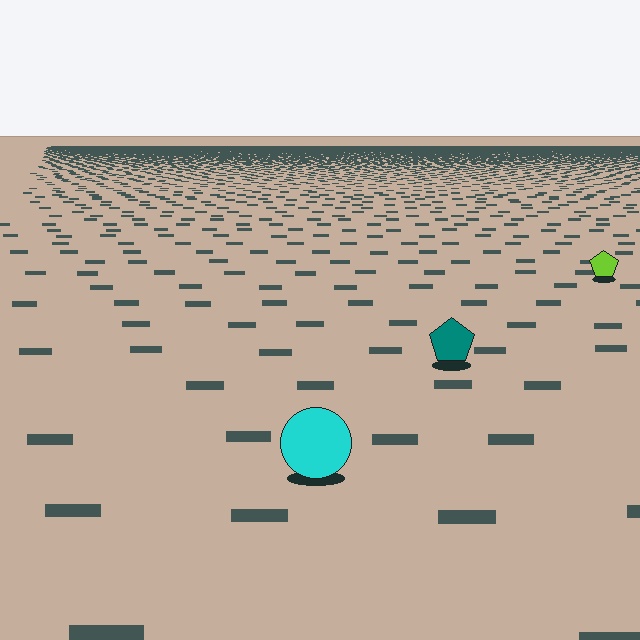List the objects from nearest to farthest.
From nearest to farthest: the cyan circle, the teal pentagon, the lime pentagon.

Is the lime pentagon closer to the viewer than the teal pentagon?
No. The teal pentagon is closer — you can tell from the texture gradient: the ground texture is coarser near it.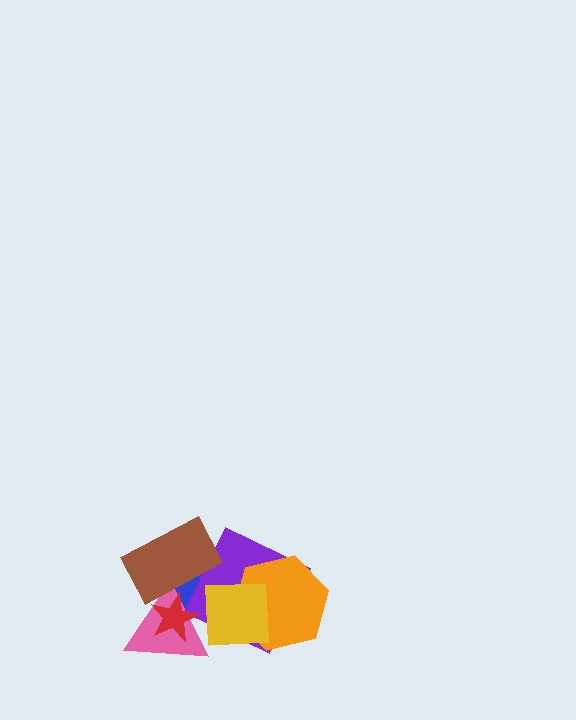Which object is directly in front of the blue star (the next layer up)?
The pink triangle is directly in front of the blue star.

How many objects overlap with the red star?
3 objects overlap with the red star.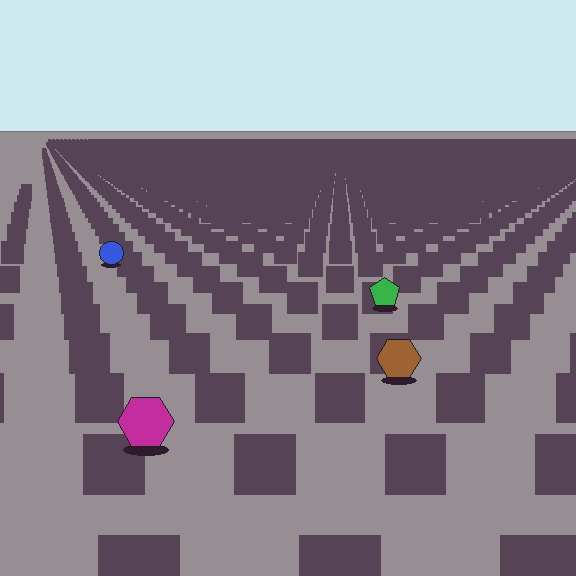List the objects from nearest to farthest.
From nearest to farthest: the magenta hexagon, the brown hexagon, the green pentagon, the blue circle.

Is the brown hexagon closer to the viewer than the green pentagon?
Yes. The brown hexagon is closer — you can tell from the texture gradient: the ground texture is coarser near it.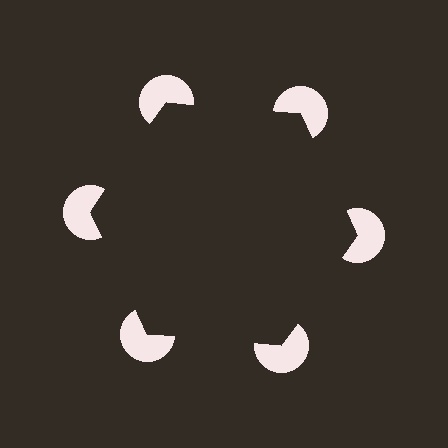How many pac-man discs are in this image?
There are 6 — one at each vertex of the illusory hexagon.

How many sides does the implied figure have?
6 sides.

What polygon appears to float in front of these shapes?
An illusory hexagon — its edges are inferred from the aligned wedge cuts in the pac-man discs, not physically drawn.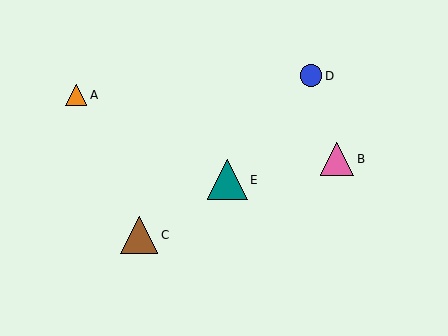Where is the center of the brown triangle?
The center of the brown triangle is at (139, 235).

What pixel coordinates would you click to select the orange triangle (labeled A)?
Click at (76, 95) to select the orange triangle A.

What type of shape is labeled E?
Shape E is a teal triangle.